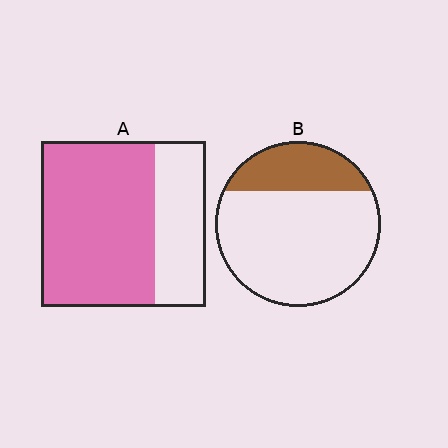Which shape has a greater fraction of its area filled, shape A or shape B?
Shape A.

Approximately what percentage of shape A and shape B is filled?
A is approximately 70% and B is approximately 25%.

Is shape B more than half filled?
No.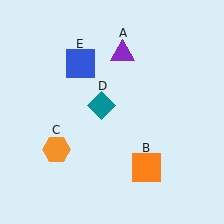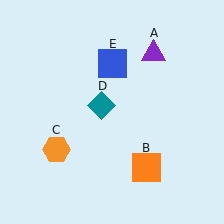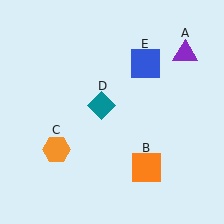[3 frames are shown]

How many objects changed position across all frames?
2 objects changed position: purple triangle (object A), blue square (object E).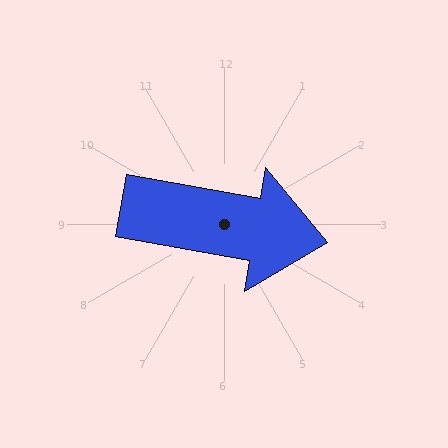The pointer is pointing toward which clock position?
Roughly 3 o'clock.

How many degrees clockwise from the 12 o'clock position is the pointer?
Approximately 100 degrees.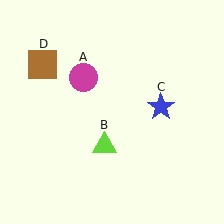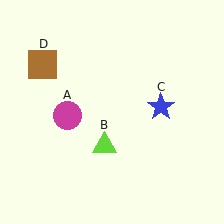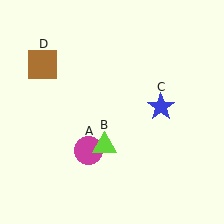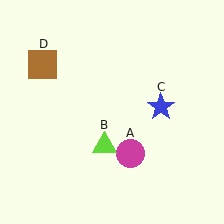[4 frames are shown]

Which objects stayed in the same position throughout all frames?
Lime triangle (object B) and blue star (object C) and brown square (object D) remained stationary.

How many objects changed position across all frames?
1 object changed position: magenta circle (object A).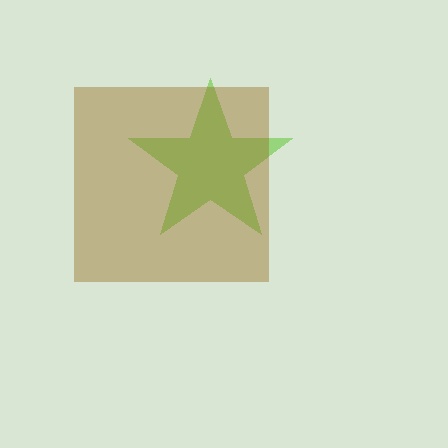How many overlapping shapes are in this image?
There are 2 overlapping shapes in the image.